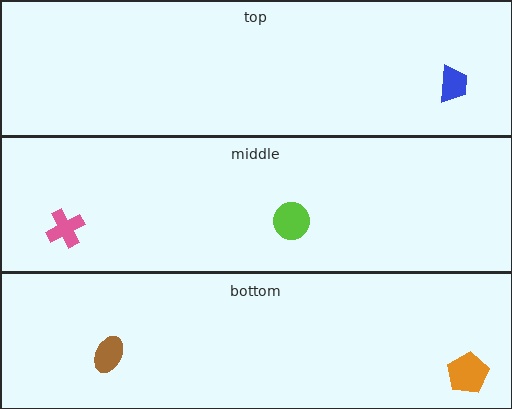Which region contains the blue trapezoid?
The top region.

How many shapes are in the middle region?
2.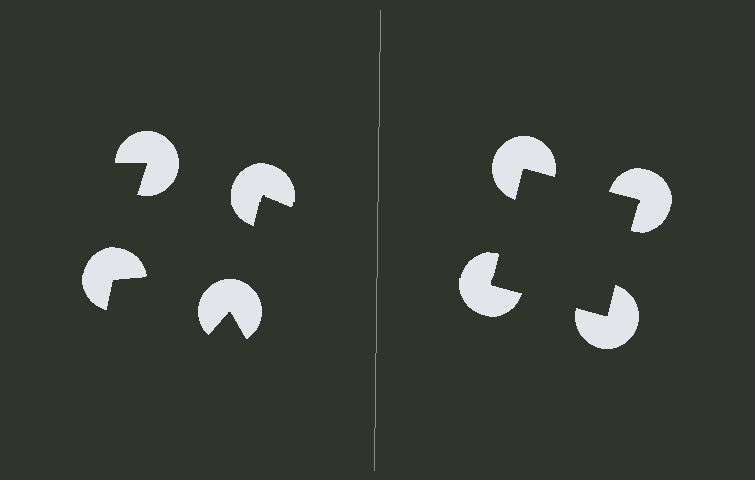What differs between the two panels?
The pac-man discs are positioned identically on both sides; only the wedge orientations differ. On the right they align to a square; on the left they are misaligned.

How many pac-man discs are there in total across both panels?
8 — 4 on each side.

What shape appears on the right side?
An illusory square.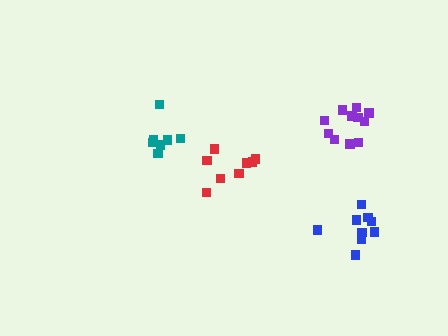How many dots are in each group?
Group 1: 11 dots, Group 2: 7 dots, Group 3: 9 dots, Group 4: 8 dots (35 total).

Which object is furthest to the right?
The blue cluster is rightmost.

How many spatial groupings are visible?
There are 4 spatial groupings.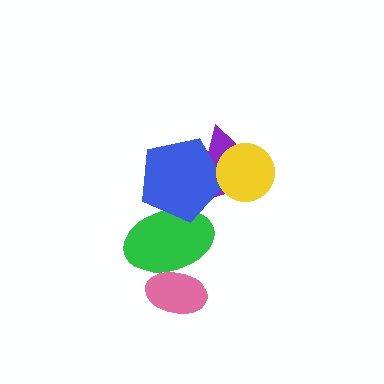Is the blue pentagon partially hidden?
Yes, it is partially covered by another shape.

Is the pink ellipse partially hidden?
Yes, it is partially covered by another shape.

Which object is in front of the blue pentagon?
The yellow circle is in front of the blue pentagon.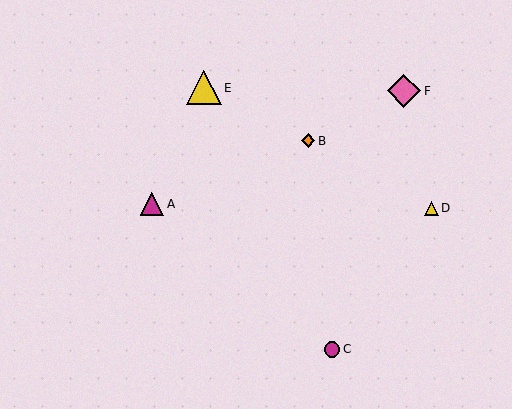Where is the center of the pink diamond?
The center of the pink diamond is at (404, 91).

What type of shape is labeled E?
Shape E is a yellow triangle.